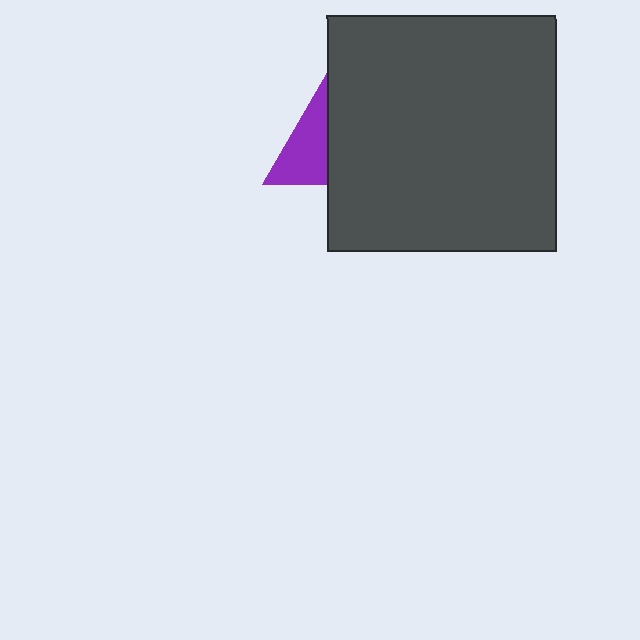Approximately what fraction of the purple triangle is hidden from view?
Roughly 50% of the purple triangle is hidden behind the dark gray rectangle.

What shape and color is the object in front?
The object in front is a dark gray rectangle.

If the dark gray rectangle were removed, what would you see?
You would see the complete purple triangle.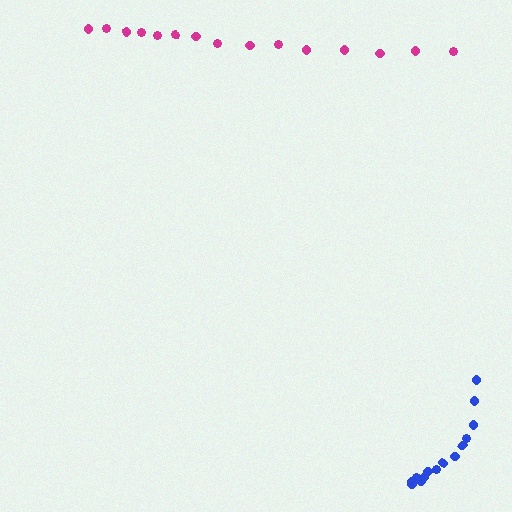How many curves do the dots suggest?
There are 2 distinct paths.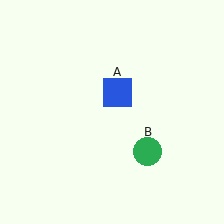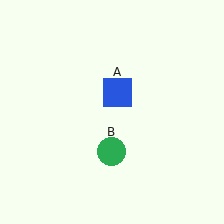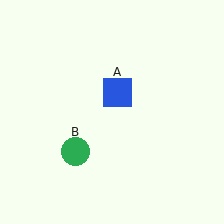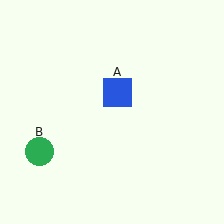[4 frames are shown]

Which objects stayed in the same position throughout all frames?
Blue square (object A) remained stationary.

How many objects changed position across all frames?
1 object changed position: green circle (object B).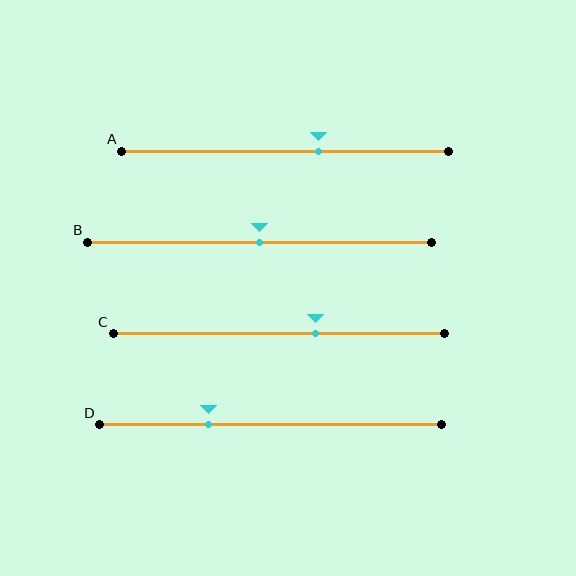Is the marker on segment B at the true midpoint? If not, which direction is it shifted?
Yes, the marker on segment B is at the true midpoint.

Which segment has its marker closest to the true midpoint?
Segment B has its marker closest to the true midpoint.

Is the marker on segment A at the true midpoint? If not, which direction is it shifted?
No, the marker on segment A is shifted to the right by about 10% of the segment length.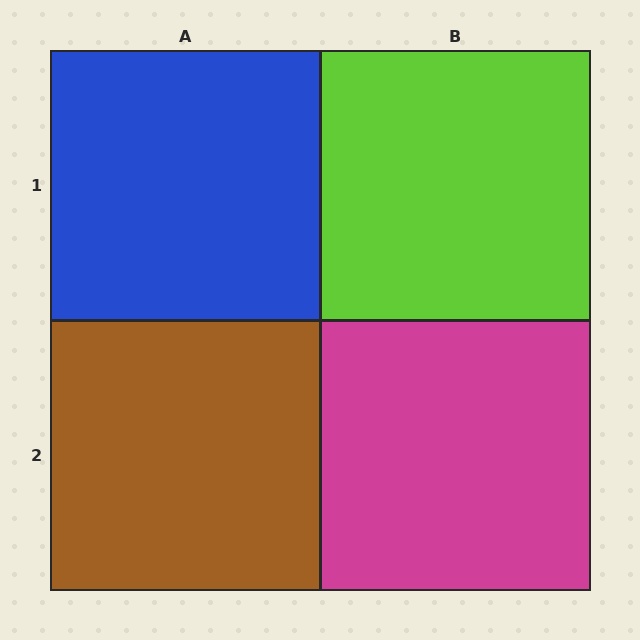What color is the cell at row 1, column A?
Blue.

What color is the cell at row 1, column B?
Lime.